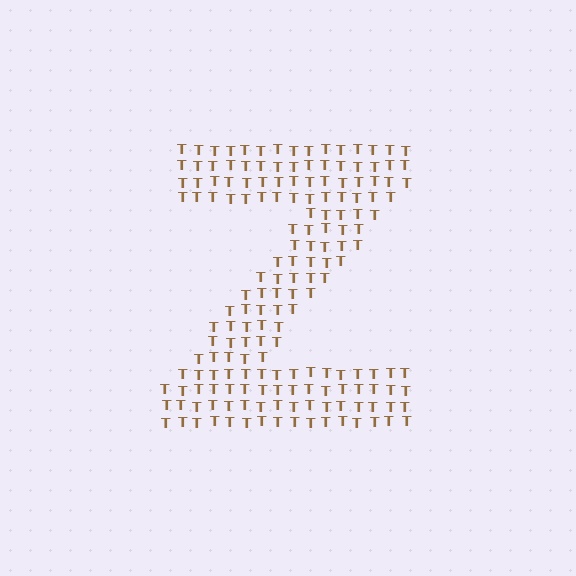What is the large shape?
The large shape is the letter Z.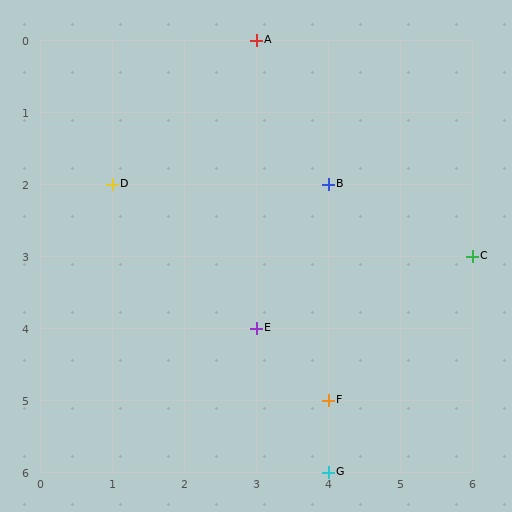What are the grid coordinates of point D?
Point D is at grid coordinates (1, 2).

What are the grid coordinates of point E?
Point E is at grid coordinates (3, 4).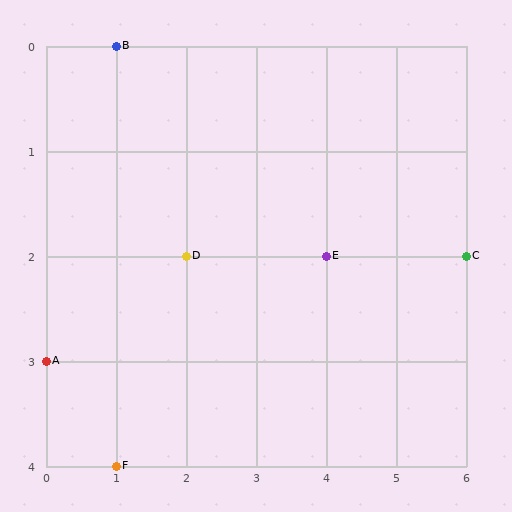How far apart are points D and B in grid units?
Points D and B are 1 column and 2 rows apart (about 2.2 grid units diagonally).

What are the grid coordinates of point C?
Point C is at grid coordinates (6, 2).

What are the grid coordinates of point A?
Point A is at grid coordinates (0, 3).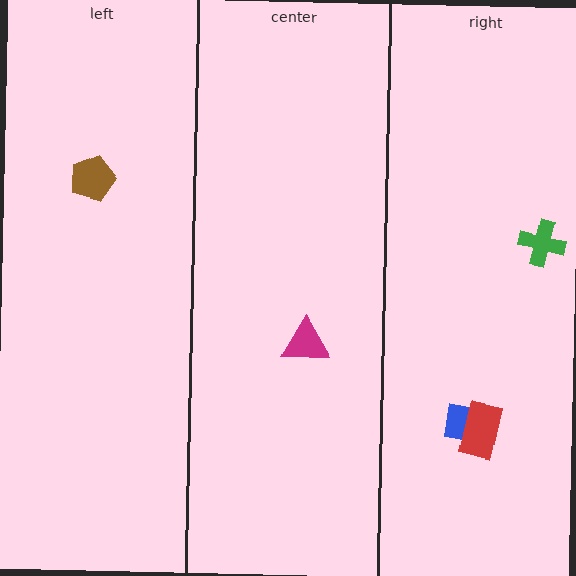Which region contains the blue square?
The right region.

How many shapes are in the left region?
1.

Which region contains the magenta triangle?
The center region.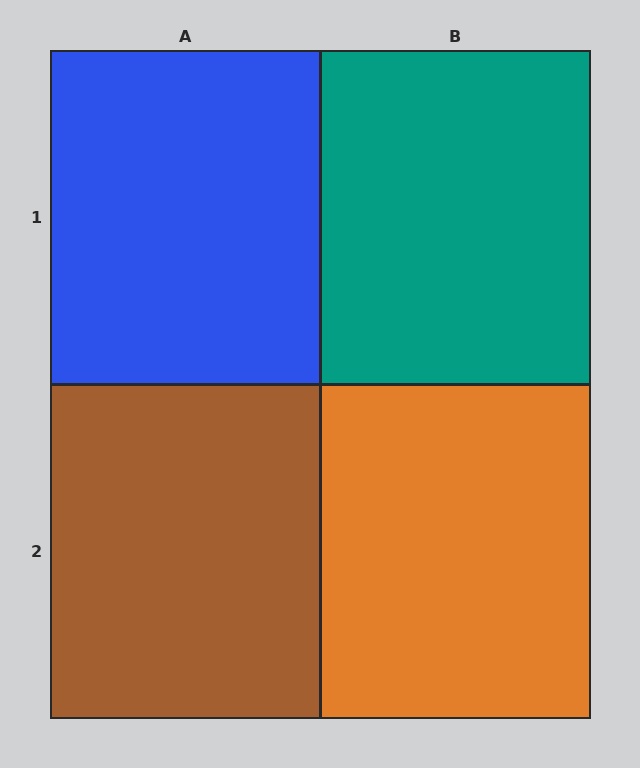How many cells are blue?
1 cell is blue.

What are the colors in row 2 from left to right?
Brown, orange.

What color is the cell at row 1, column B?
Teal.